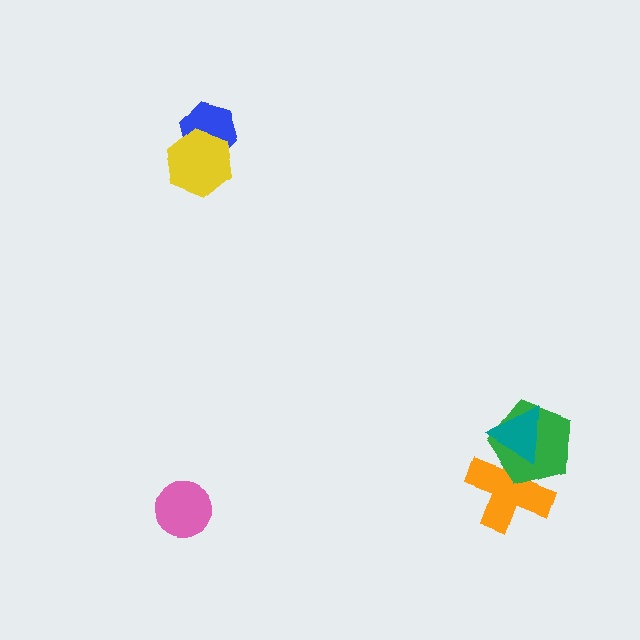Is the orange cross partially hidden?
Yes, it is partially covered by another shape.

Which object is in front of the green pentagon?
The teal triangle is in front of the green pentagon.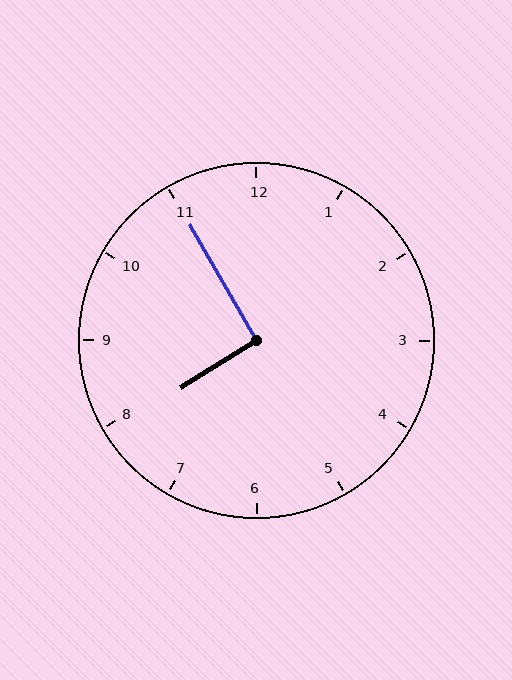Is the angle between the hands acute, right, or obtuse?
It is right.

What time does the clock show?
7:55.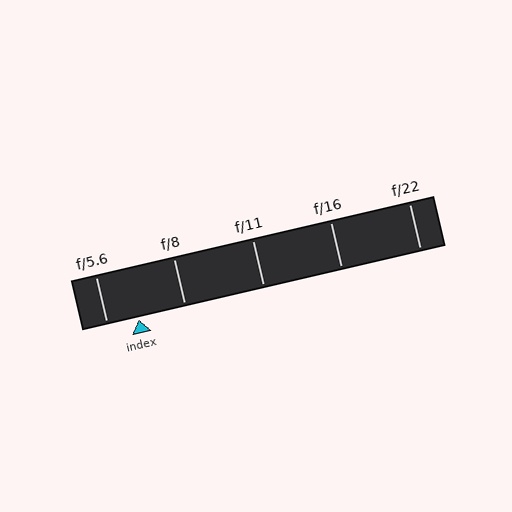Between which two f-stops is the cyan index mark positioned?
The index mark is between f/5.6 and f/8.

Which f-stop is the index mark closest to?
The index mark is closest to f/5.6.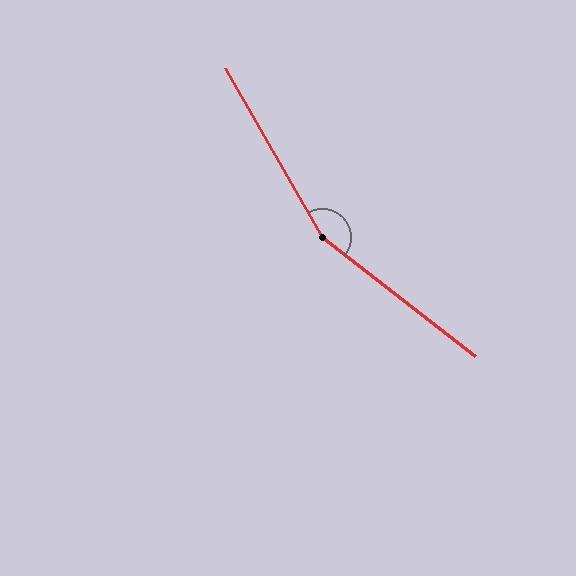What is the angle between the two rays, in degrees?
Approximately 158 degrees.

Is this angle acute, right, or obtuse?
It is obtuse.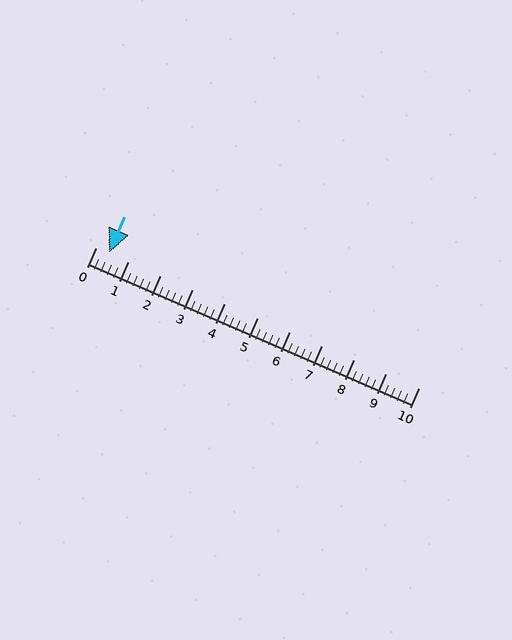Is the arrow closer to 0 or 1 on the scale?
The arrow is closer to 0.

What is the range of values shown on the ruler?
The ruler shows values from 0 to 10.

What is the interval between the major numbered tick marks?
The major tick marks are spaced 1 units apart.